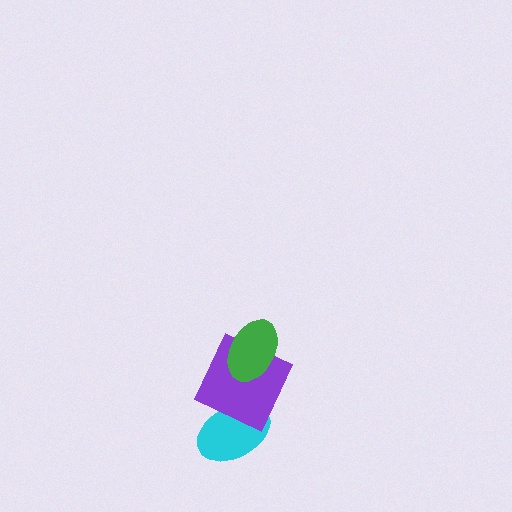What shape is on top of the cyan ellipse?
The purple square is on top of the cyan ellipse.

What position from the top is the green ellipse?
The green ellipse is 1st from the top.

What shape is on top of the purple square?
The green ellipse is on top of the purple square.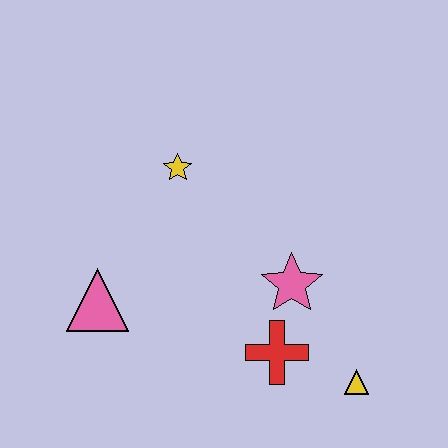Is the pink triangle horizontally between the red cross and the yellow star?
No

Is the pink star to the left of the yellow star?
No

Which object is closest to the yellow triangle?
The red cross is closest to the yellow triangle.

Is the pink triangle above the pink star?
No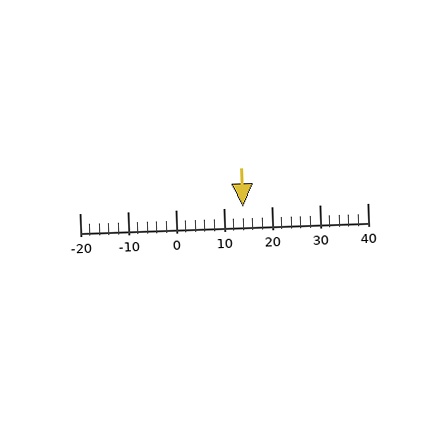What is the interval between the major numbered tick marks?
The major tick marks are spaced 10 units apart.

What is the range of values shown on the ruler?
The ruler shows values from -20 to 40.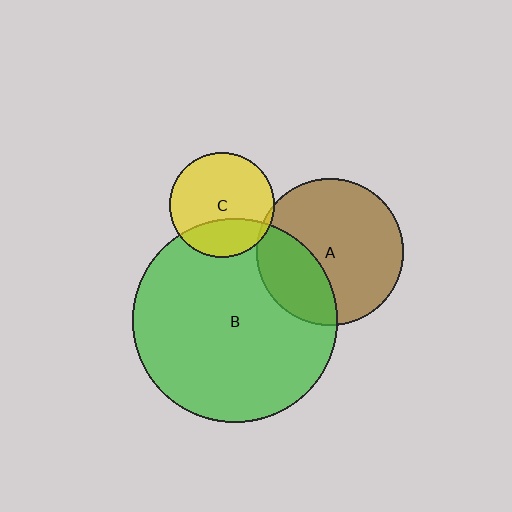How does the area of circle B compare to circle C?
Approximately 3.8 times.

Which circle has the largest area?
Circle B (green).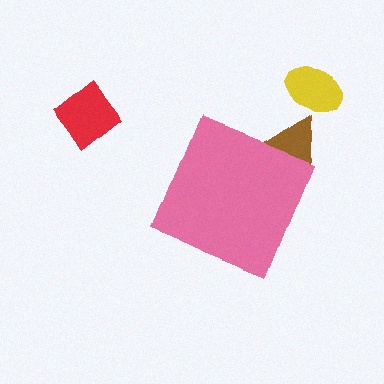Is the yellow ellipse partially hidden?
No, the yellow ellipse is fully visible.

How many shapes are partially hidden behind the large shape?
1 shape is partially hidden.